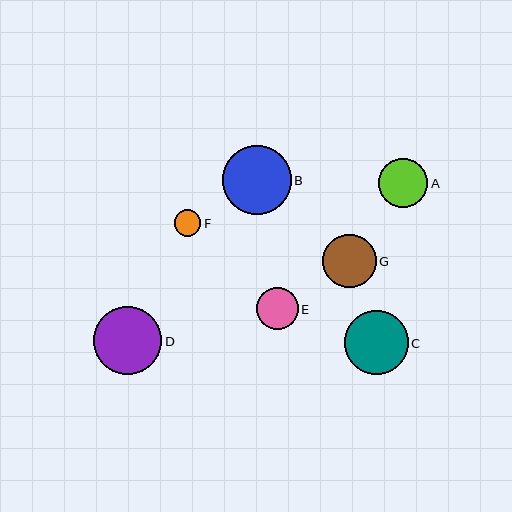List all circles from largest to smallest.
From largest to smallest: B, D, C, G, A, E, F.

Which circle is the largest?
Circle B is the largest with a size of approximately 69 pixels.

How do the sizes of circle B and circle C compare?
Circle B and circle C are approximately the same size.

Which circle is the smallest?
Circle F is the smallest with a size of approximately 26 pixels.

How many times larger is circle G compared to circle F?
Circle G is approximately 2.0 times the size of circle F.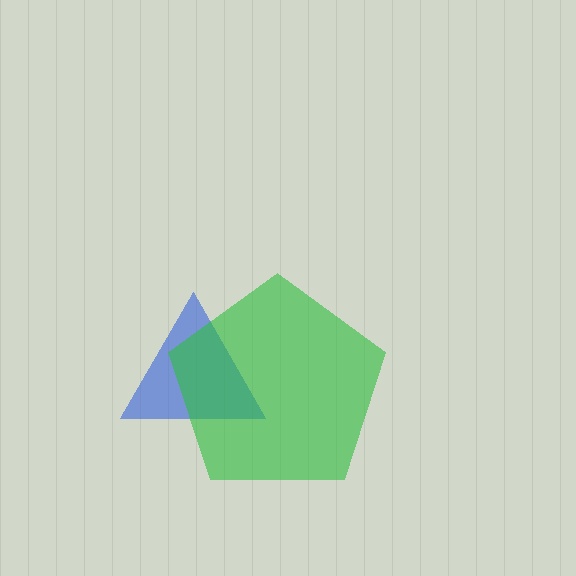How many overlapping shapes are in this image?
There are 2 overlapping shapes in the image.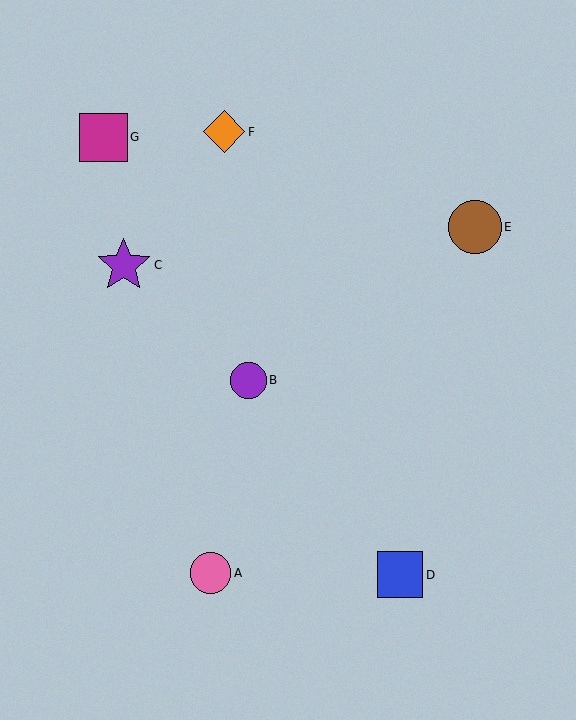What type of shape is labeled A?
Shape A is a pink circle.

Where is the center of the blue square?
The center of the blue square is at (400, 575).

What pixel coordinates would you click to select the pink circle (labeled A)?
Click at (210, 573) to select the pink circle A.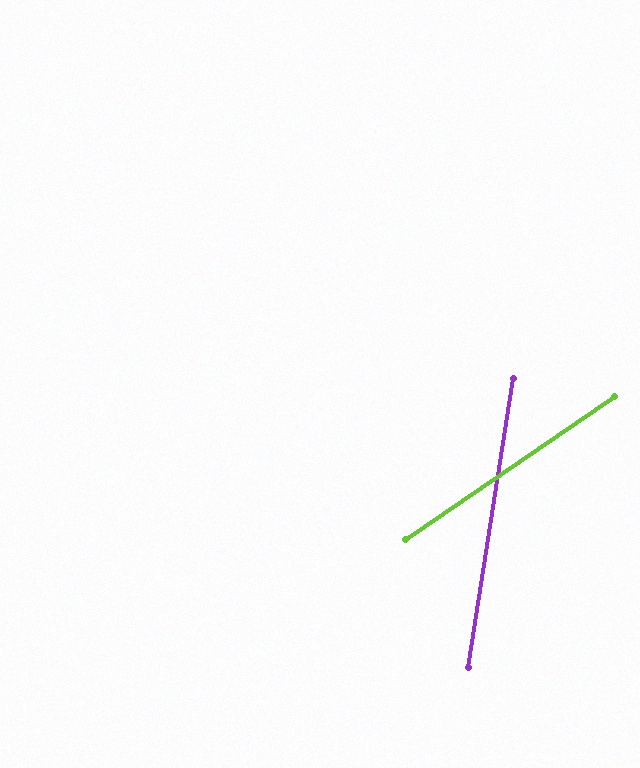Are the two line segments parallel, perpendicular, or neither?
Neither parallel nor perpendicular — they differ by about 47°.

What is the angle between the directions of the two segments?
Approximately 47 degrees.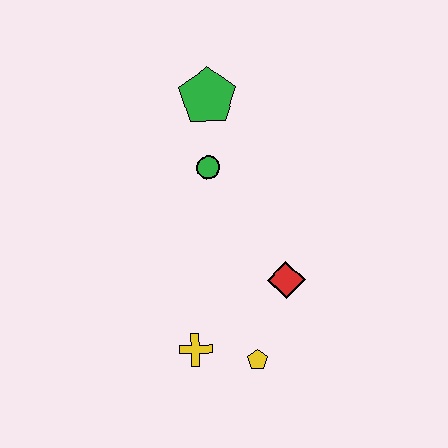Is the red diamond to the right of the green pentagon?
Yes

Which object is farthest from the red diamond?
The green pentagon is farthest from the red diamond.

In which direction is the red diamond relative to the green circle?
The red diamond is below the green circle.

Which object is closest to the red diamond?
The yellow pentagon is closest to the red diamond.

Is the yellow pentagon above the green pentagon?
No